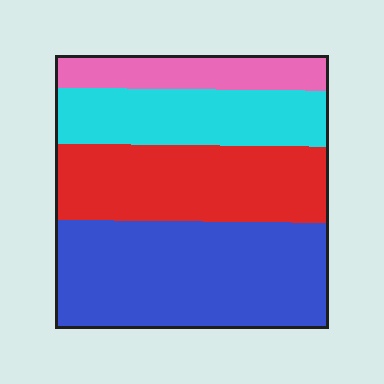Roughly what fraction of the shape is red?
Red covers around 30% of the shape.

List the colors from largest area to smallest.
From largest to smallest: blue, red, cyan, pink.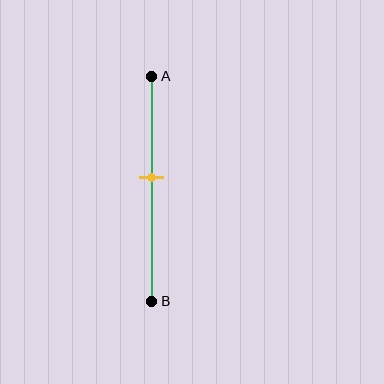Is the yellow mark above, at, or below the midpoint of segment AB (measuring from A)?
The yellow mark is above the midpoint of segment AB.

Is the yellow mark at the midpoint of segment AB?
No, the mark is at about 45% from A, not at the 50% midpoint.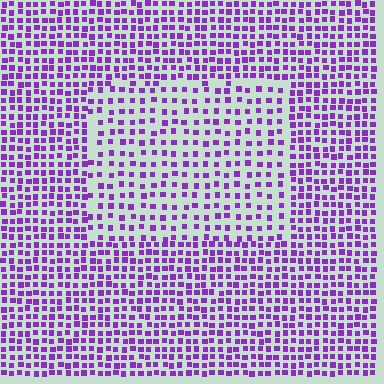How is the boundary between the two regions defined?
The boundary is defined by a change in element density (approximately 1.7x ratio). All elements are the same color, size, and shape.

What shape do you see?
I see a rectangle.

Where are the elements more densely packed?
The elements are more densely packed outside the rectangle boundary.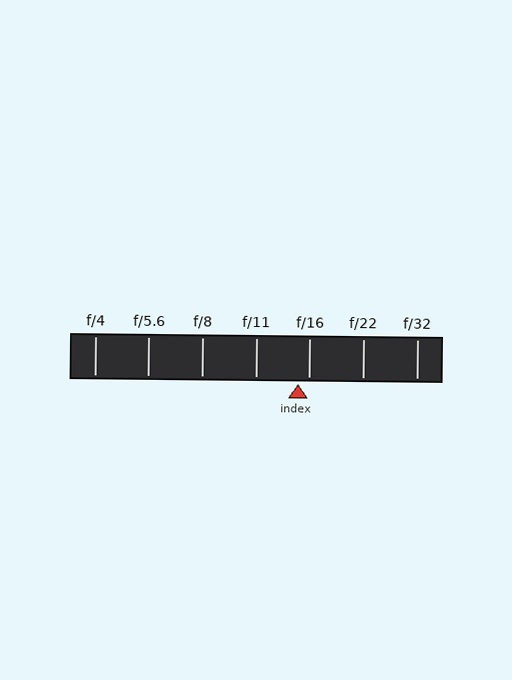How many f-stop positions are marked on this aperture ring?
There are 7 f-stop positions marked.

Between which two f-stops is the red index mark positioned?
The index mark is between f/11 and f/16.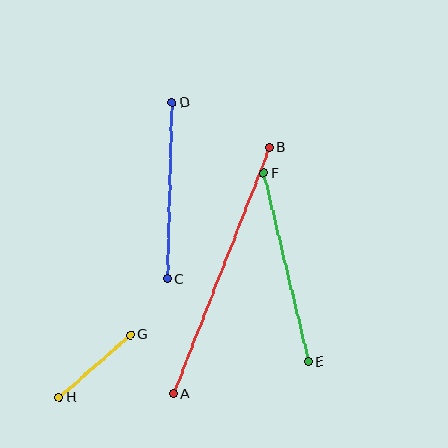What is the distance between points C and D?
The distance is approximately 176 pixels.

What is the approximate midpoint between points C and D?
The midpoint is at approximately (170, 191) pixels.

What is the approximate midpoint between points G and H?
The midpoint is at approximately (95, 366) pixels.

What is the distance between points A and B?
The distance is approximately 264 pixels.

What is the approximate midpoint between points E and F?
The midpoint is at approximately (286, 268) pixels.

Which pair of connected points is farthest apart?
Points A and B are farthest apart.